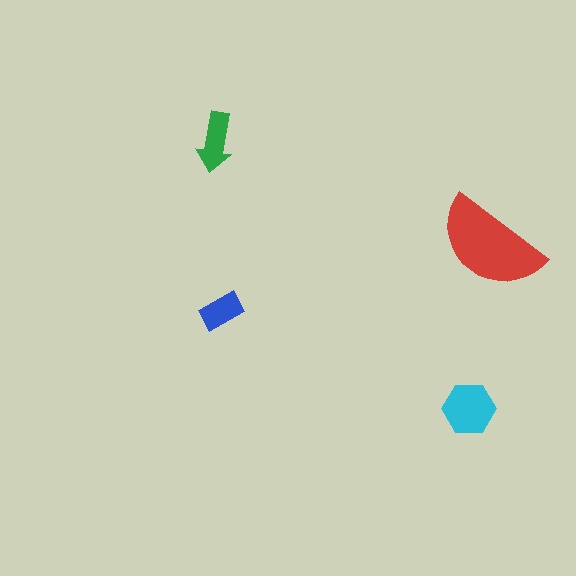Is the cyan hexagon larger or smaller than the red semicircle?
Smaller.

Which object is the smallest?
The blue rectangle.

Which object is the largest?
The red semicircle.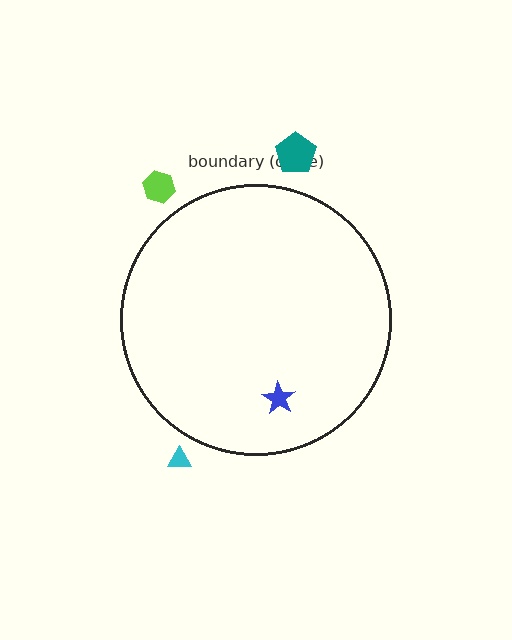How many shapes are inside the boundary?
1 inside, 3 outside.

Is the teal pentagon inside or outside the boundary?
Outside.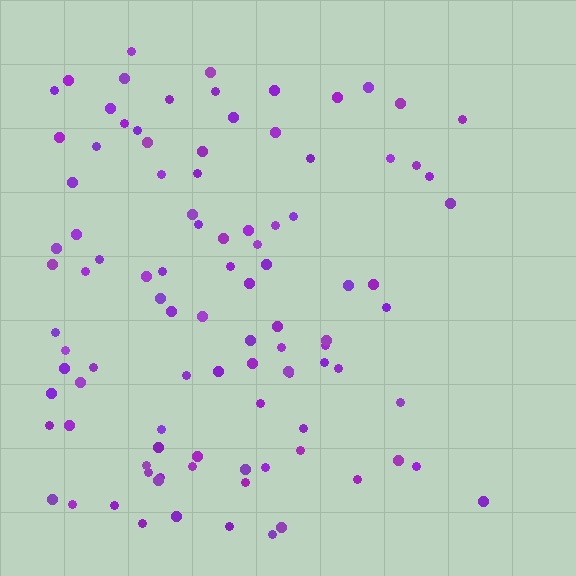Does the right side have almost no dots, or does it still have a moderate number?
Still a moderate number, just noticeably fewer than the left.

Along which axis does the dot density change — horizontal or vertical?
Horizontal.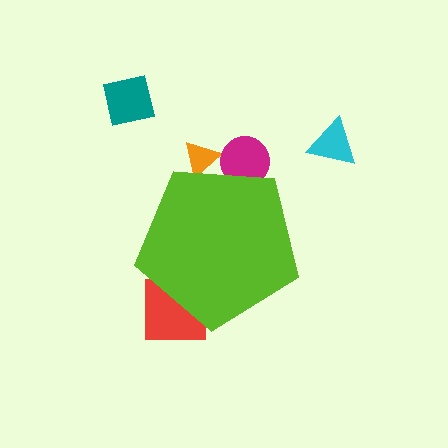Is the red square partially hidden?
Yes, the red square is partially hidden behind the lime pentagon.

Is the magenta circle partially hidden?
Yes, the magenta circle is partially hidden behind the lime pentagon.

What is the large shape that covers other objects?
A lime pentagon.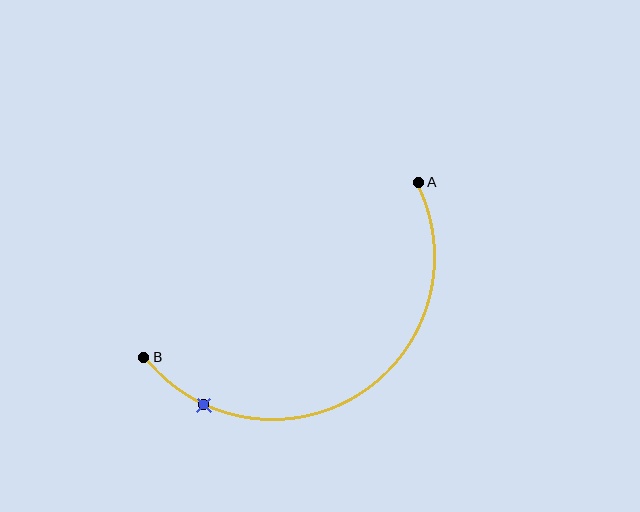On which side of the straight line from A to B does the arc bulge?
The arc bulges below the straight line connecting A and B.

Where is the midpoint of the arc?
The arc midpoint is the point on the curve farthest from the straight line joining A and B. It sits below that line.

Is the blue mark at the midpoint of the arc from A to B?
No. The blue mark lies on the arc but is closer to endpoint B. The arc midpoint would be at the point on the curve equidistant along the arc from both A and B.